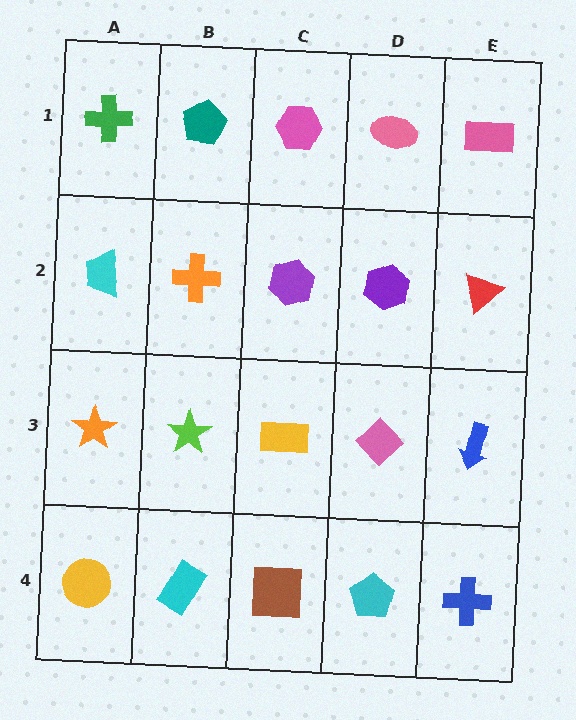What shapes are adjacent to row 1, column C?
A purple hexagon (row 2, column C), a teal pentagon (row 1, column B), a pink ellipse (row 1, column D).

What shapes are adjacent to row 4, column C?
A yellow rectangle (row 3, column C), a cyan rectangle (row 4, column B), a cyan pentagon (row 4, column D).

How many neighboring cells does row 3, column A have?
3.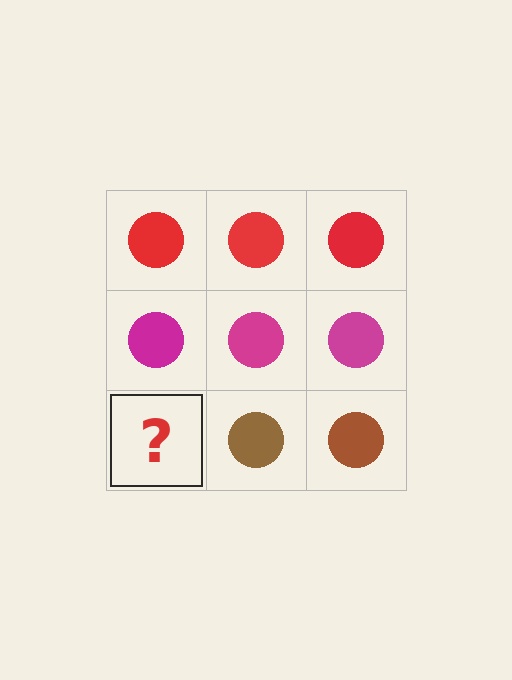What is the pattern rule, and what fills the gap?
The rule is that each row has a consistent color. The gap should be filled with a brown circle.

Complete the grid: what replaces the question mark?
The question mark should be replaced with a brown circle.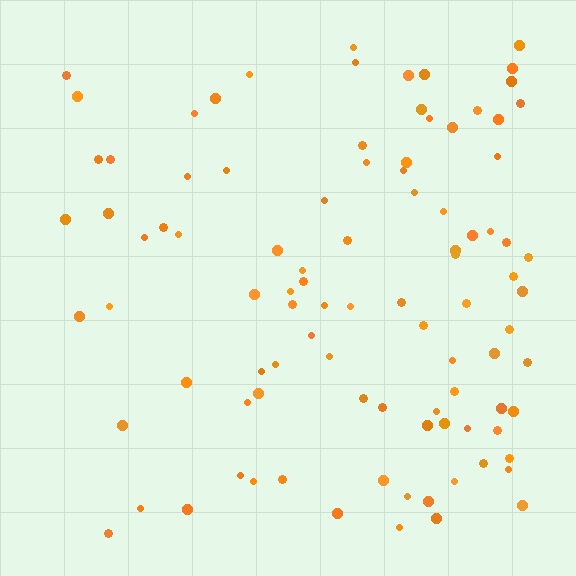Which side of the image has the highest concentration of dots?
The right.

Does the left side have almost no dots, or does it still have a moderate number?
Still a moderate number, just noticeably fewer than the right.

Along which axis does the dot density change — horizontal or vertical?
Horizontal.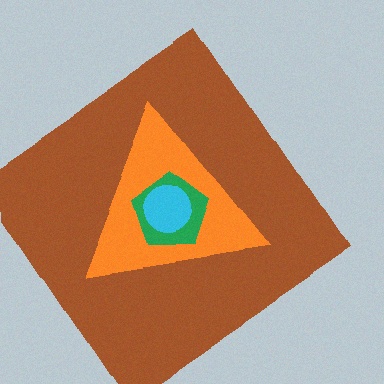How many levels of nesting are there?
4.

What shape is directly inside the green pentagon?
The cyan circle.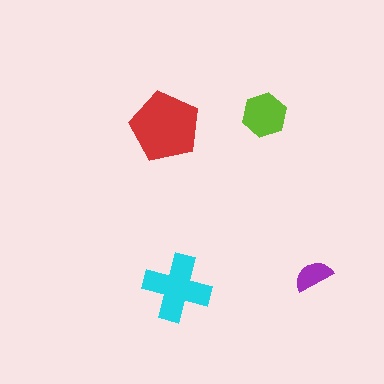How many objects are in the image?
There are 4 objects in the image.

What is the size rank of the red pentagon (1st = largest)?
1st.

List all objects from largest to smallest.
The red pentagon, the cyan cross, the lime hexagon, the purple semicircle.